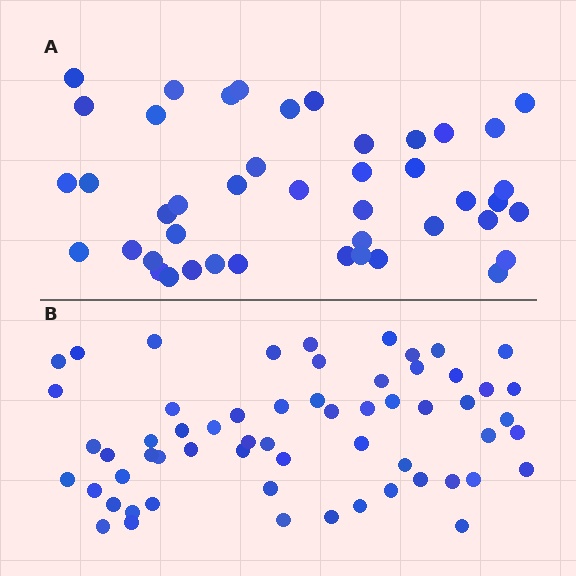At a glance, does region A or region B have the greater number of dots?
Region B (the bottom region) has more dots.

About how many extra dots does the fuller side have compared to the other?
Region B has approximately 15 more dots than region A.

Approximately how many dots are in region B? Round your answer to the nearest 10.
About 60 dots.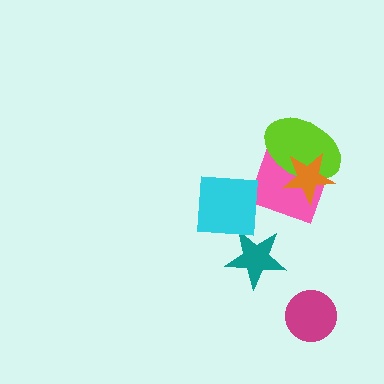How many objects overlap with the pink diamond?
2 objects overlap with the pink diamond.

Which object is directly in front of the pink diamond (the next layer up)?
The lime ellipse is directly in front of the pink diamond.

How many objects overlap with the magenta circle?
0 objects overlap with the magenta circle.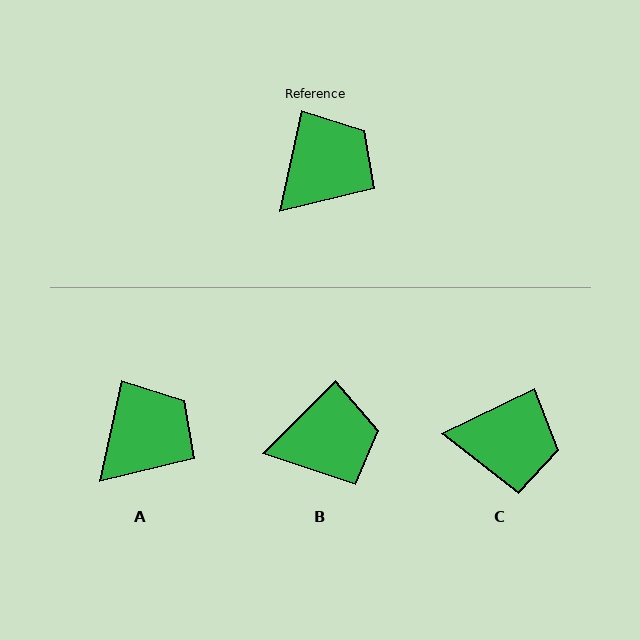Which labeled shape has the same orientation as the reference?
A.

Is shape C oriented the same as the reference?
No, it is off by about 52 degrees.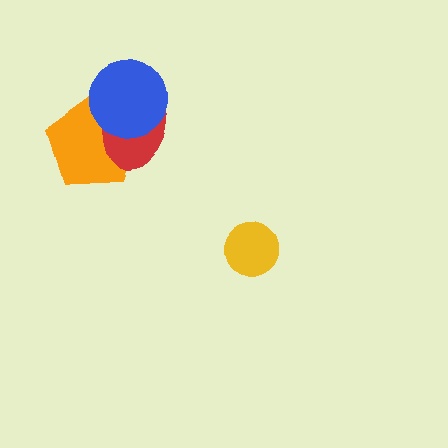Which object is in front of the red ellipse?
The blue circle is in front of the red ellipse.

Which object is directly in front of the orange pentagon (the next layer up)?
The red ellipse is directly in front of the orange pentagon.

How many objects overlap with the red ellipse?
2 objects overlap with the red ellipse.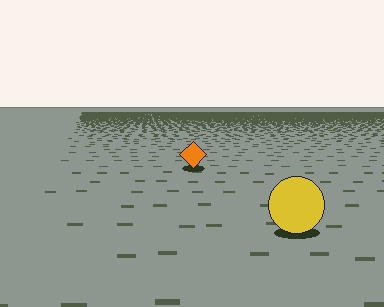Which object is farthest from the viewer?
The orange diamond is farthest from the viewer. It appears smaller and the ground texture around it is denser.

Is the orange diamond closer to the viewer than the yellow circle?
No. The yellow circle is closer — you can tell from the texture gradient: the ground texture is coarser near it.